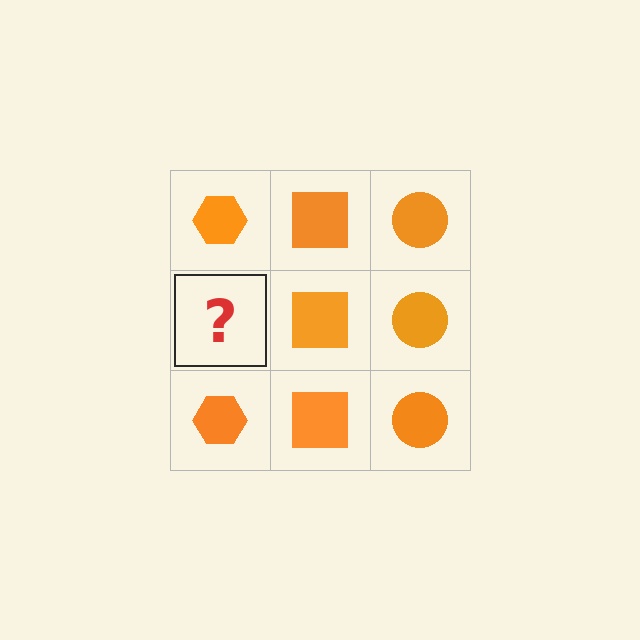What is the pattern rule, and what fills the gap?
The rule is that each column has a consistent shape. The gap should be filled with an orange hexagon.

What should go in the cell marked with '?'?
The missing cell should contain an orange hexagon.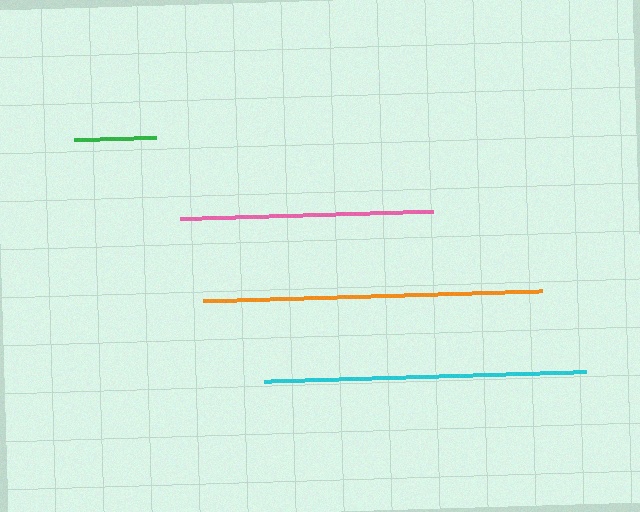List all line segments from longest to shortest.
From longest to shortest: orange, cyan, pink, green.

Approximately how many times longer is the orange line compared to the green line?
The orange line is approximately 4.2 times the length of the green line.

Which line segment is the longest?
The orange line is the longest at approximately 339 pixels.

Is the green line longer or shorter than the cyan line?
The cyan line is longer than the green line.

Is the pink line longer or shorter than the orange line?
The orange line is longer than the pink line.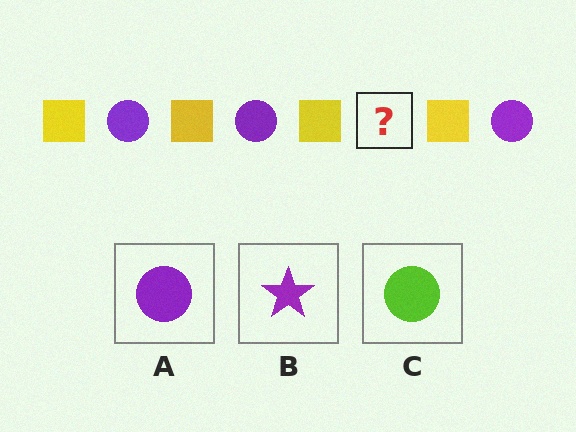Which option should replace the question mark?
Option A.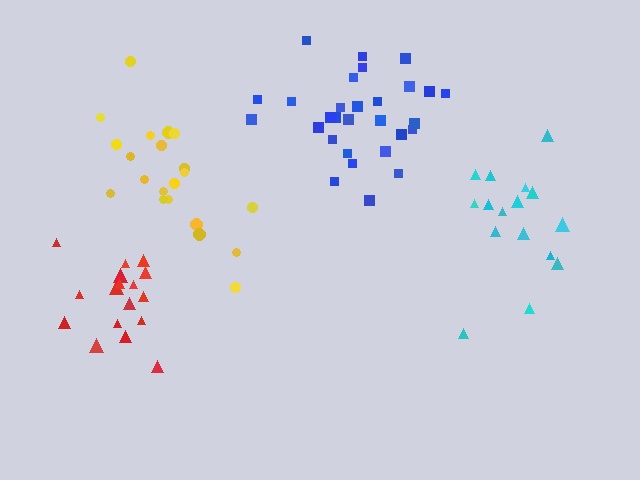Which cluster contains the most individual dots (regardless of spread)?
Blue (29).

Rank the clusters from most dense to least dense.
blue, red, cyan, yellow.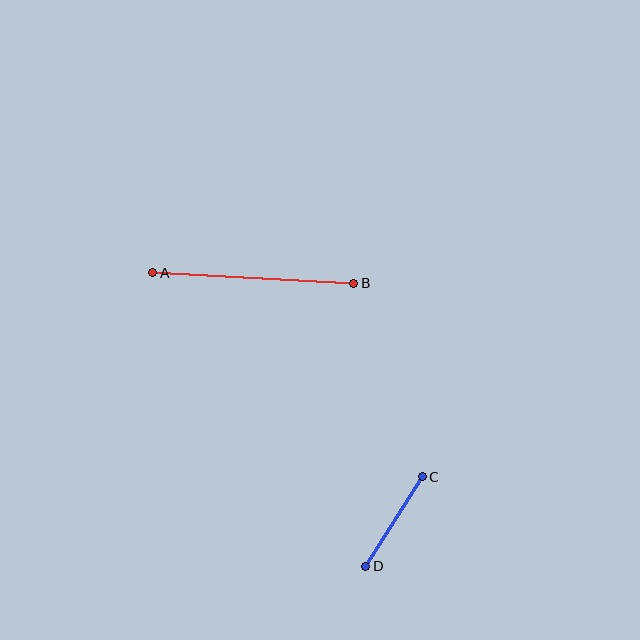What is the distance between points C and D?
The distance is approximately 106 pixels.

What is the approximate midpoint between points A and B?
The midpoint is at approximately (253, 278) pixels.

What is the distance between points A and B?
The distance is approximately 202 pixels.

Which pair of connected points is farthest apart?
Points A and B are farthest apart.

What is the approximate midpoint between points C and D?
The midpoint is at approximately (394, 521) pixels.